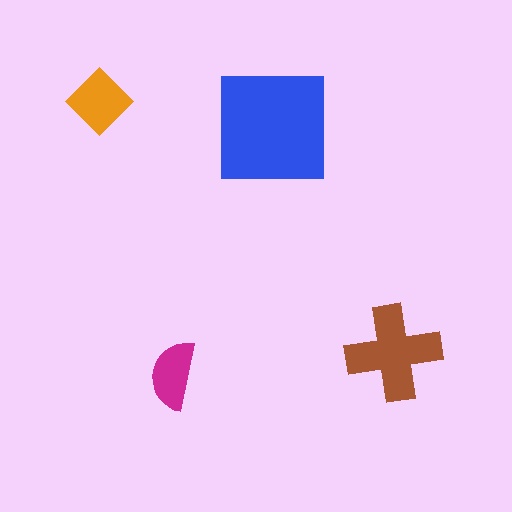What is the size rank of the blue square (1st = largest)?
1st.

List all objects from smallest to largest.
The magenta semicircle, the orange diamond, the brown cross, the blue square.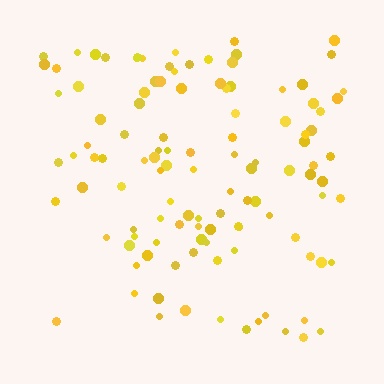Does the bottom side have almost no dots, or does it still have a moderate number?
Still a moderate number, just noticeably fewer than the top.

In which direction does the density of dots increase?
From bottom to top, with the top side densest.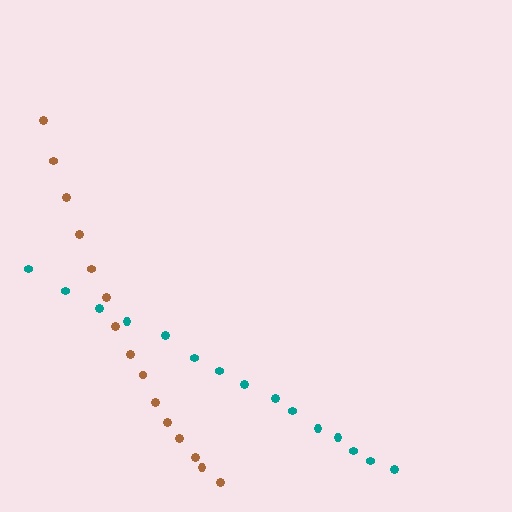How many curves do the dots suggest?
There are 2 distinct paths.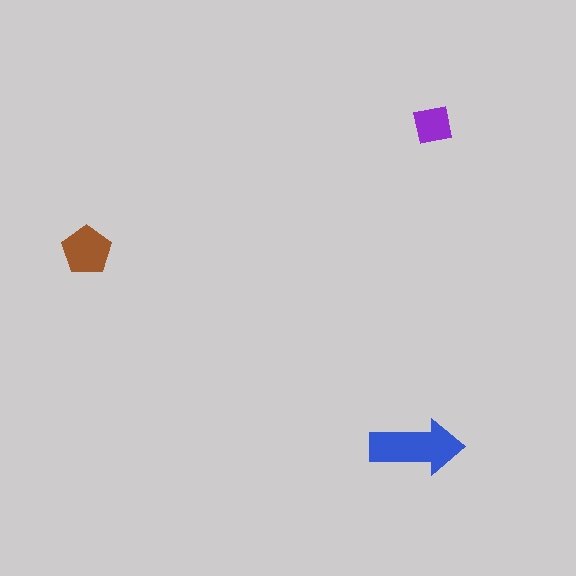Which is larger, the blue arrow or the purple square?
The blue arrow.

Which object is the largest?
The blue arrow.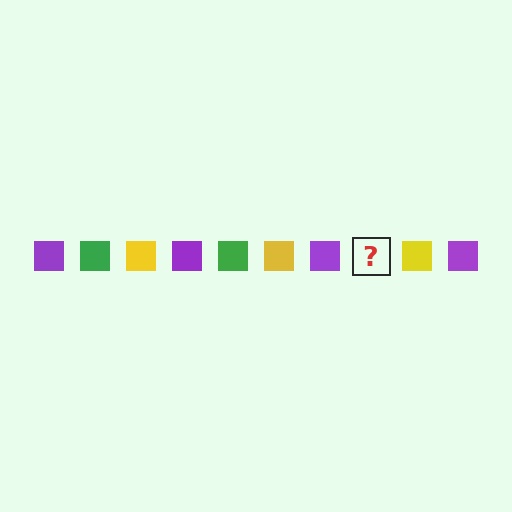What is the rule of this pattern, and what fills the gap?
The rule is that the pattern cycles through purple, green, yellow squares. The gap should be filled with a green square.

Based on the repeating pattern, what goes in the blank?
The blank should be a green square.